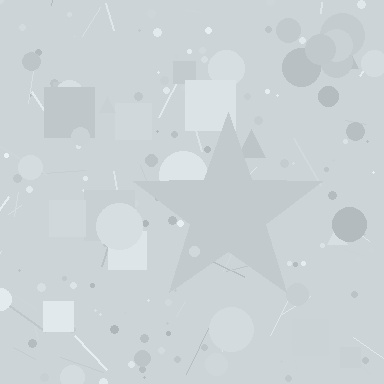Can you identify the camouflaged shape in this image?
The camouflaged shape is a star.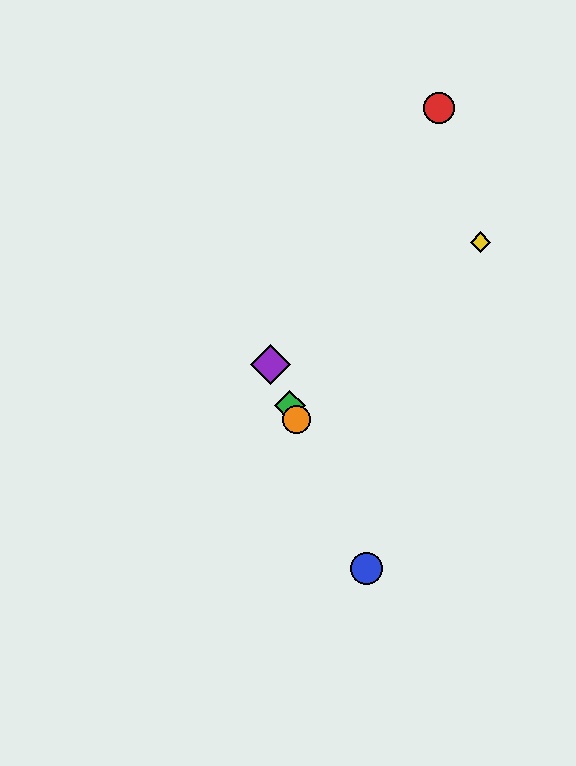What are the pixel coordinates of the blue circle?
The blue circle is at (367, 569).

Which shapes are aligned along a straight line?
The blue circle, the green diamond, the purple diamond, the orange circle are aligned along a straight line.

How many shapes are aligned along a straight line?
4 shapes (the blue circle, the green diamond, the purple diamond, the orange circle) are aligned along a straight line.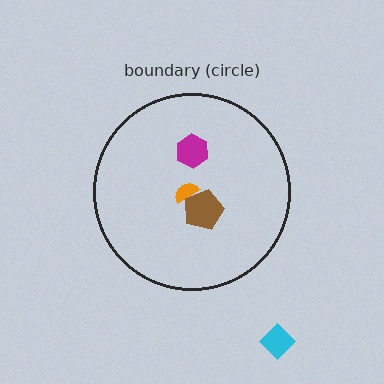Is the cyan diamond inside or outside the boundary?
Outside.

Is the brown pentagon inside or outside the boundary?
Inside.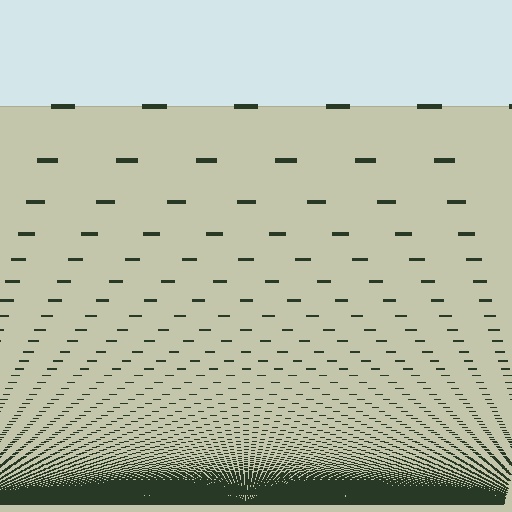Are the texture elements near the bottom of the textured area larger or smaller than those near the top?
Smaller. The gradient is inverted — elements near the bottom are smaller and denser.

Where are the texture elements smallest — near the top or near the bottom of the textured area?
Near the bottom.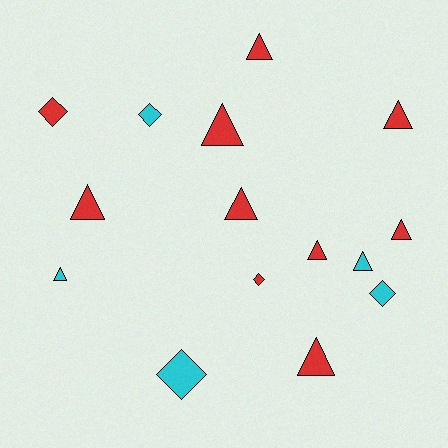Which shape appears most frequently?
Triangle, with 10 objects.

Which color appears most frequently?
Red, with 10 objects.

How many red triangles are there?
There are 8 red triangles.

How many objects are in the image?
There are 15 objects.